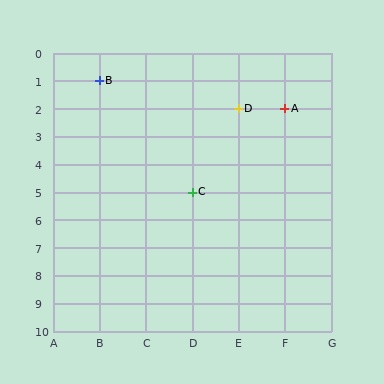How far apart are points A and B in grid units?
Points A and B are 4 columns and 1 row apart (about 4.1 grid units diagonally).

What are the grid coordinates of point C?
Point C is at grid coordinates (D, 5).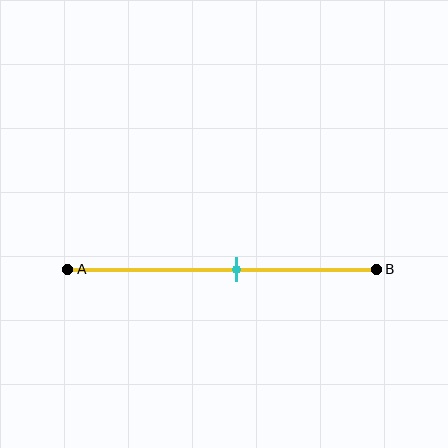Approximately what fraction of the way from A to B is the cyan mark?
The cyan mark is approximately 55% of the way from A to B.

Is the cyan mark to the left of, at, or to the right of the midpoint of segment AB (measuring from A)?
The cyan mark is to the right of the midpoint of segment AB.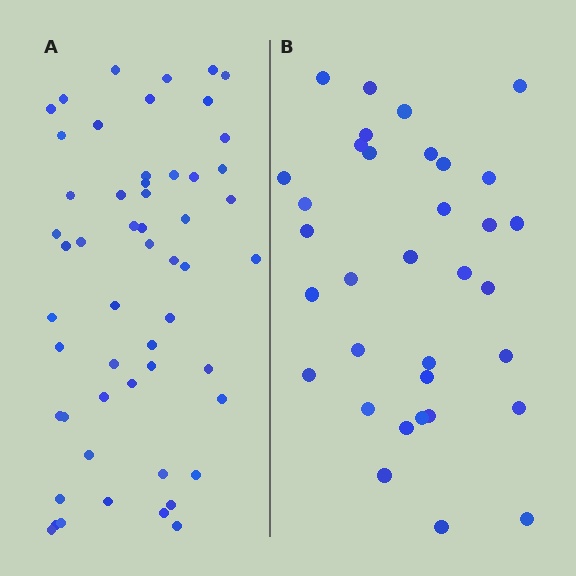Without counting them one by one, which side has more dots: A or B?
Region A (the left region) has more dots.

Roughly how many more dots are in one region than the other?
Region A has approximately 20 more dots than region B.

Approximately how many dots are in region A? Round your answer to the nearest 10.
About 50 dots. (The exact count is 54, which rounds to 50.)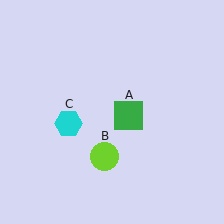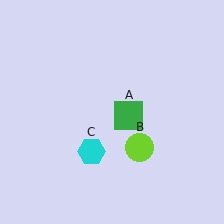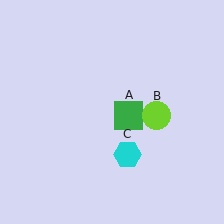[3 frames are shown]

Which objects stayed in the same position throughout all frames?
Green square (object A) remained stationary.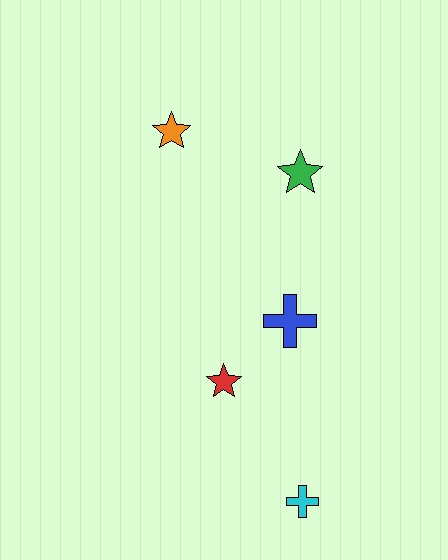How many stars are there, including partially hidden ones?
There are 3 stars.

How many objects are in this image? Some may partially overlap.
There are 5 objects.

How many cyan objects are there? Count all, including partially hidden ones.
There is 1 cyan object.